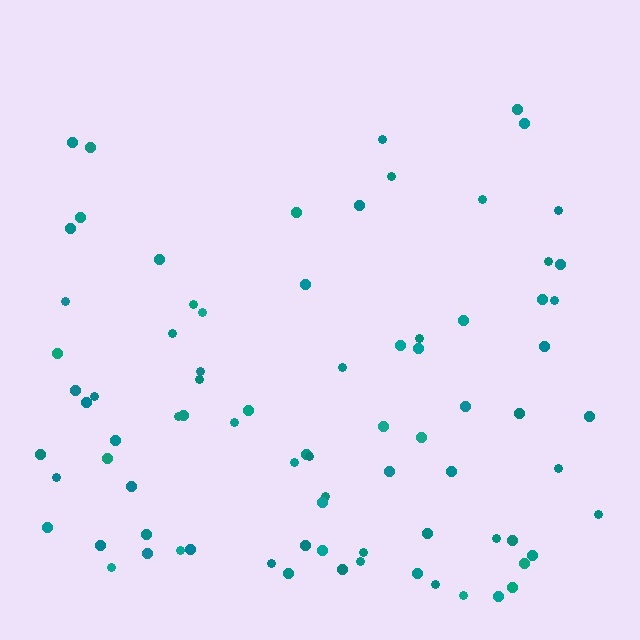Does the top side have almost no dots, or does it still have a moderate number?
Still a moderate number, just noticeably fewer than the bottom.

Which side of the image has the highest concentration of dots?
The bottom.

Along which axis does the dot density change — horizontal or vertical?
Vertical.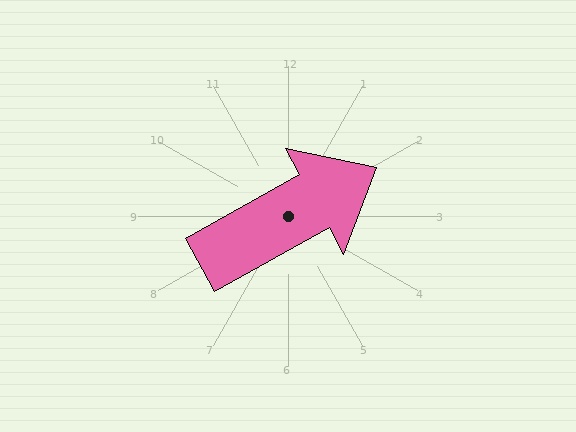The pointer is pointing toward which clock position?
Roughly 2 o'clock.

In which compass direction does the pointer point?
Northeast.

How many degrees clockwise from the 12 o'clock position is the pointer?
Approximately 61 degrees.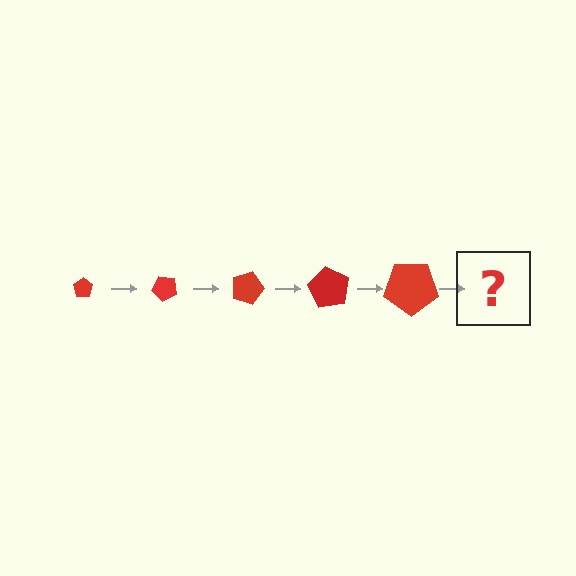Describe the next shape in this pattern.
It should be a pentagon, larger than the previous one and rotated 225 degrees from the start.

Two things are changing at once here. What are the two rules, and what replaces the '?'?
The two rules are that the pentagon grows larger each step and it rotates 45 degrees each step. The '?' should be a pentagon, larger than the previous one and rotated 225 degrees from the start.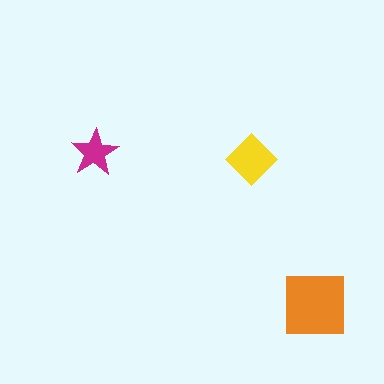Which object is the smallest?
The magenta star.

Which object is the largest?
The orange square.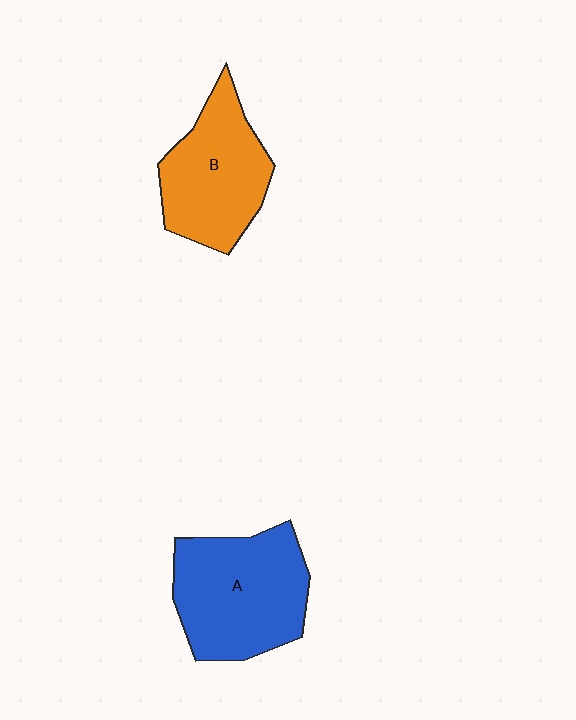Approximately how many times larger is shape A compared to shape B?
Approximately 1.2 times.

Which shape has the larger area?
Shape A (blue).